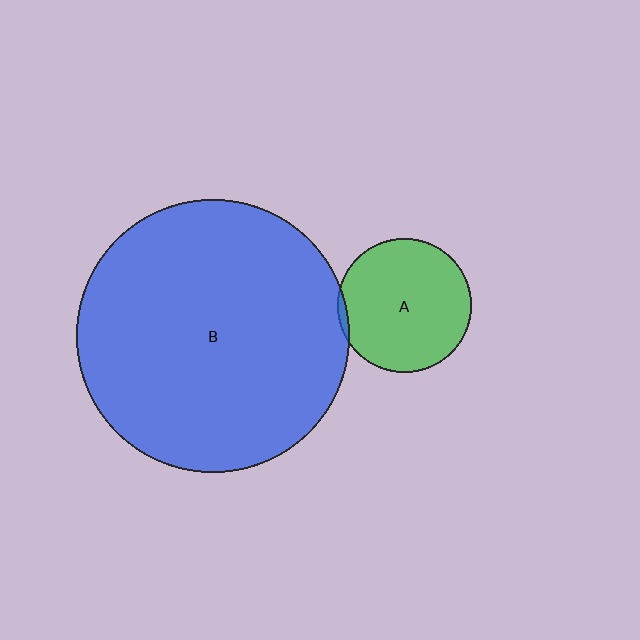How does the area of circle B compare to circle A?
Approximately 4.2 times.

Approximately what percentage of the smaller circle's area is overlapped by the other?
Approximately 5%.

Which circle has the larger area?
Circle B (blue).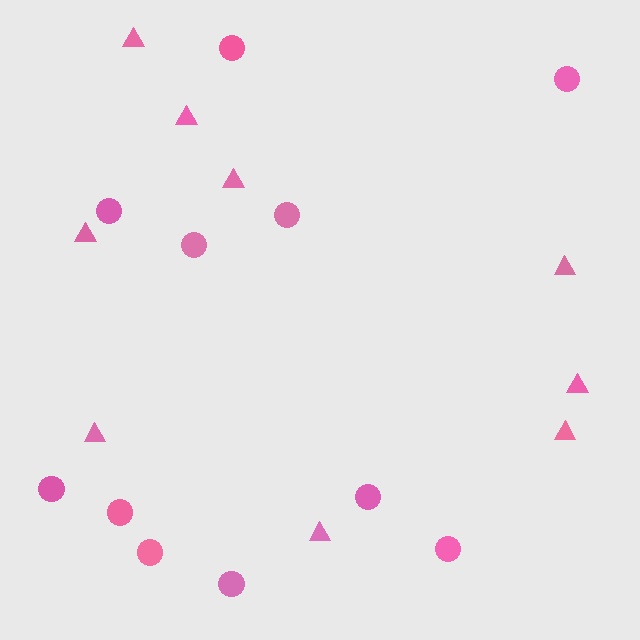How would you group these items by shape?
There are 2 groups: one group of triangles (9) and one group of circles (11).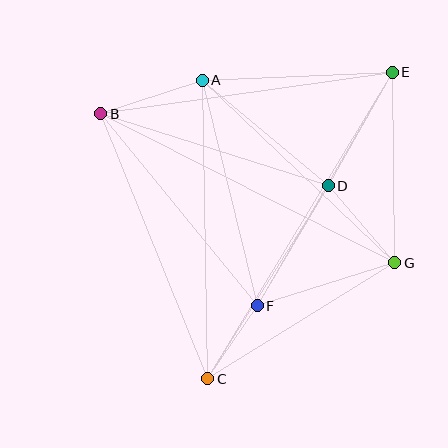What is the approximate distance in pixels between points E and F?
The distance between E and F is approximately 269 pixels.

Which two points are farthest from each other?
Points C and E are farthest from each other.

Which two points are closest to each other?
Points C and F are closest to each other.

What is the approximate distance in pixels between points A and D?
The distance between A and D is approximately 165 pixels.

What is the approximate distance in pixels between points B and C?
The distance between B and C is approximately 286 pixels.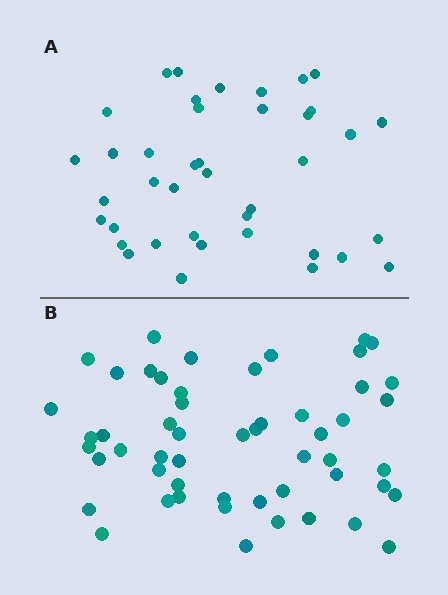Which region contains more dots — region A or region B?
Region B (the bottom region) has more dots.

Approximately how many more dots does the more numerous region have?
Region B has approximately 15 more dots than region A.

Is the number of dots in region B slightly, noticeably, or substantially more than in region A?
Region B has noticeably more, but not dramatically so. The ratio is roughly 1.3 to 1.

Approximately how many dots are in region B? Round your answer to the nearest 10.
About 50 dots. (The exact count is 53, which rounds to 50.)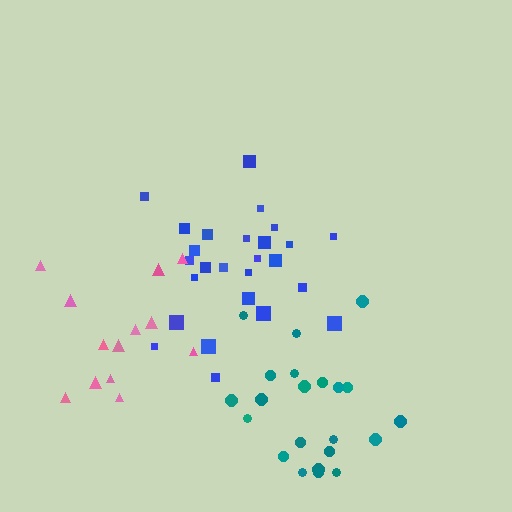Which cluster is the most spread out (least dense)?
Pink.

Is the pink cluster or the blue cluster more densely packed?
Blue.